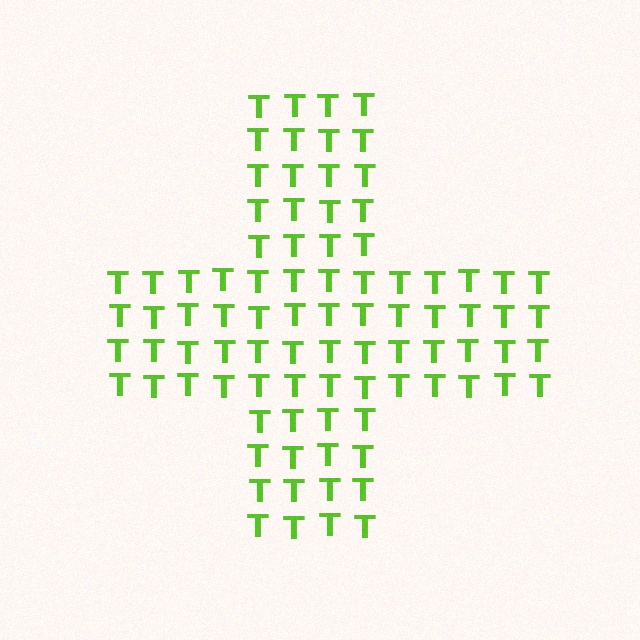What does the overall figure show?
The overall figure shows a cross.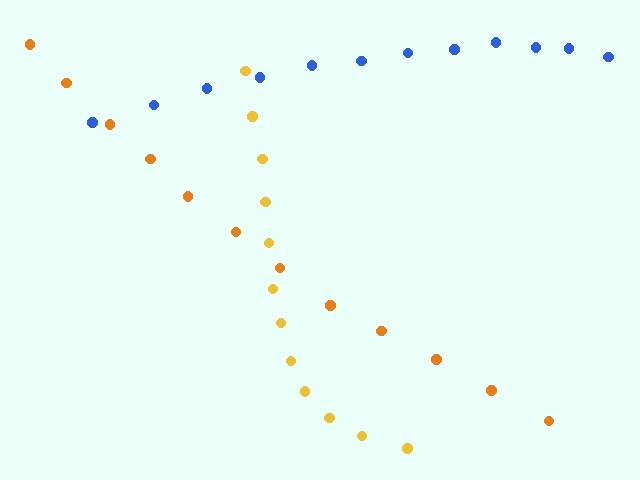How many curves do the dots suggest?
There are 3 distinct paths.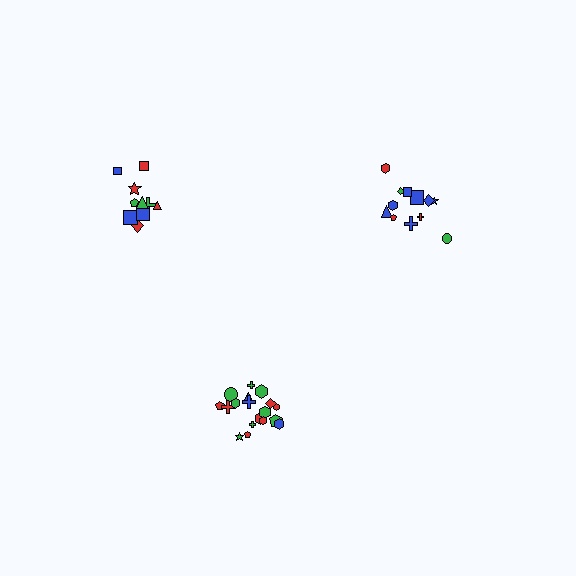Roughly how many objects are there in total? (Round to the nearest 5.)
Roughly 40 objects in total.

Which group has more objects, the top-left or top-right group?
The top-right group.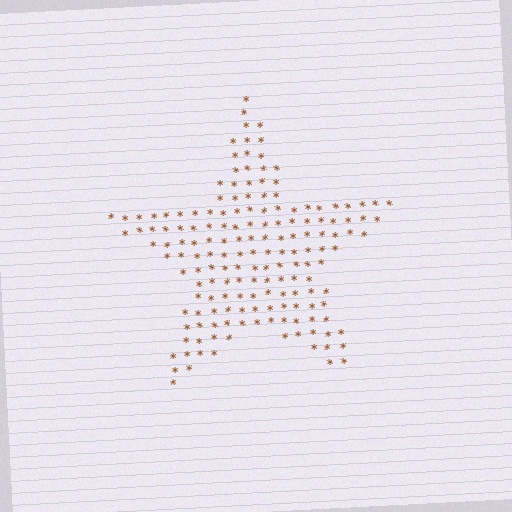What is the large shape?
The large shape is a star.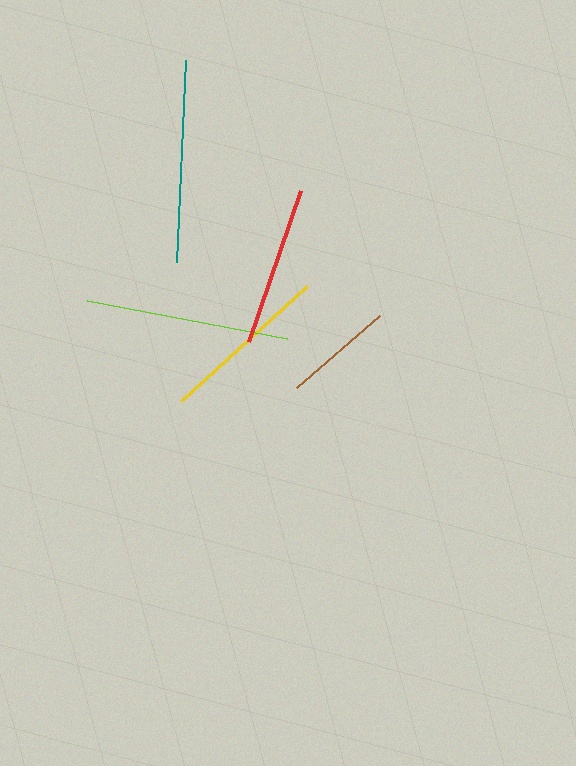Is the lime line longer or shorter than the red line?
The lime line is longer than the red line.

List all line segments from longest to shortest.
From longest to shortest: lime, teal, yellow, red, brown.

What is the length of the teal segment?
The teal segment is approximately 202 pixels long.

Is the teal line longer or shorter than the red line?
The teal line is longer than the red line.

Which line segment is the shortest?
The brown line is the shortest at approximately 110 pixels.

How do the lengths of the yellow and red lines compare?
The yellow and red lines are approximately the same length.